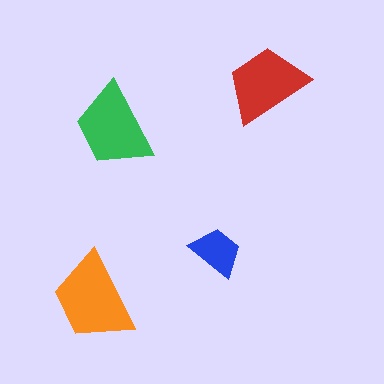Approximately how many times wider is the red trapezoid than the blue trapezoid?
About 1.5 times wider.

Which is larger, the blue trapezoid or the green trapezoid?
The green one.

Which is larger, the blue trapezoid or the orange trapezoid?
The orange one.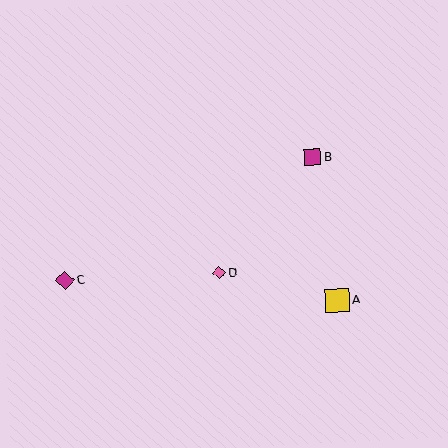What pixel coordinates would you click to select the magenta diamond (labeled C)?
Click at (65, 281) to select the magenta diamond C.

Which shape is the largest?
The yellow square (labeled A) is the largest.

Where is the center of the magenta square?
The center of the magenta square is at (313, 157).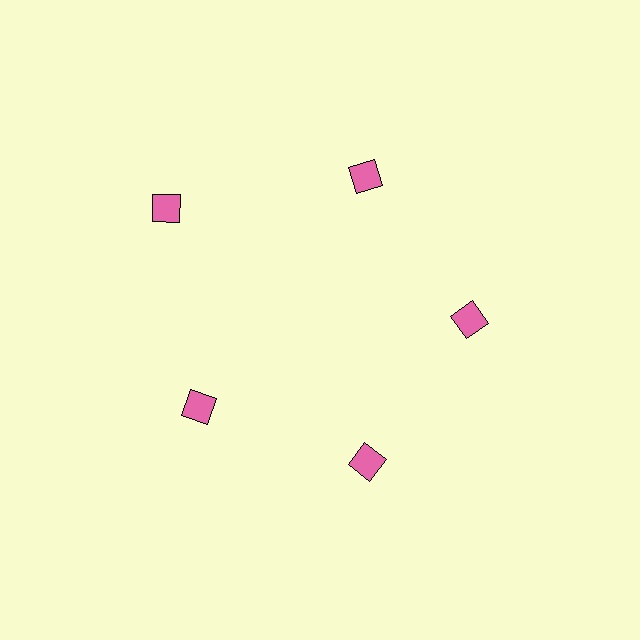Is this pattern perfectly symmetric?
No. The 5 pink squares are arranged in a ring, but one element near the 10 o'clock position is pushed outward from the center, breaking the 5-fold rotational symmetry.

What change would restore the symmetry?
The symmetry would be restored by moving it inward, back onto the ring so that all 5 squares sit at equal angles and equal distance from the center.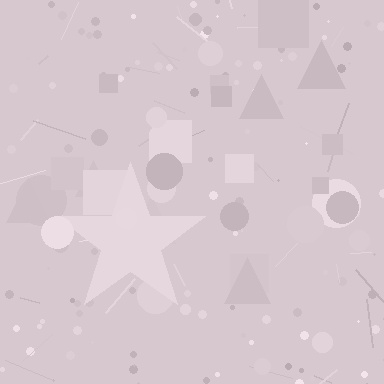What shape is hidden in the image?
A star is hidden in the image.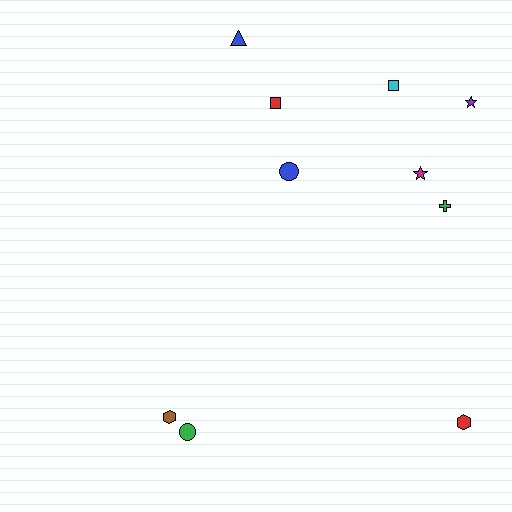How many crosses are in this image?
There is 1 cross.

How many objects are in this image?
There are 10 objects.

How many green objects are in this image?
There are 2 green objects.